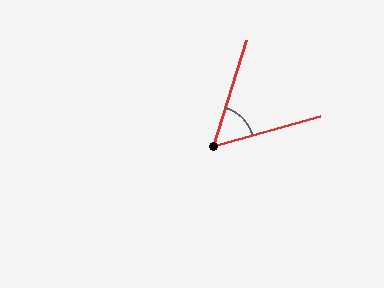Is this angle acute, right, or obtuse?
It is acute.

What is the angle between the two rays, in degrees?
Approximately 57 degrees.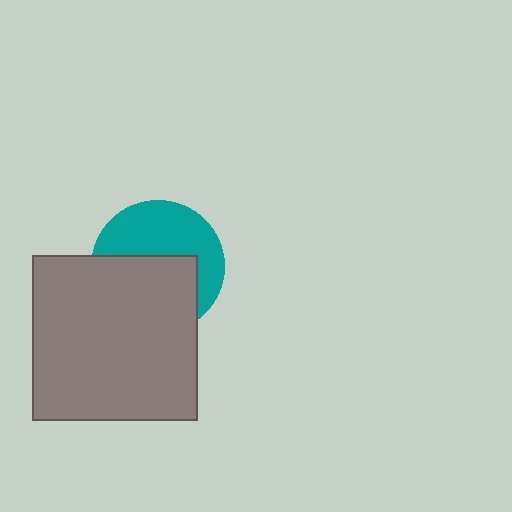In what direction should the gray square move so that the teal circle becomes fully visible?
The gray square should move down. That is the shortest direction to clear the overlap and leave the teal circle fully visible.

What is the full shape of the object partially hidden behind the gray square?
The partially hidden object is a teal circle.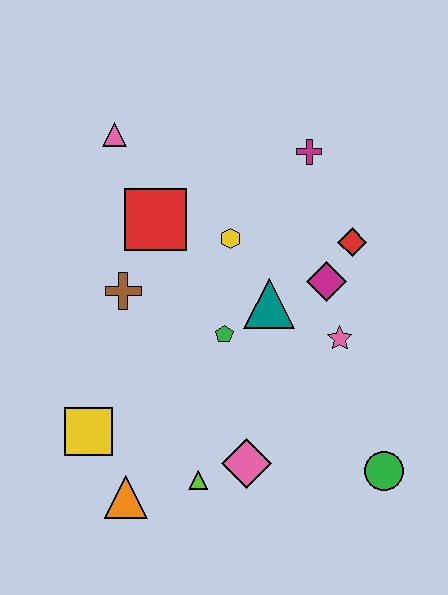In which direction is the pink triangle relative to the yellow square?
The pink triangle is above the yellow square.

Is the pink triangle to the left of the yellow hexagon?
Yes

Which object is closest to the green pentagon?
The teal triangle is closest to the green pentagon.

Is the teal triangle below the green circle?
No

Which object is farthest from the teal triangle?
The orange triangle is farthest from the teal triangle.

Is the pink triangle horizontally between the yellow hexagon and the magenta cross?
No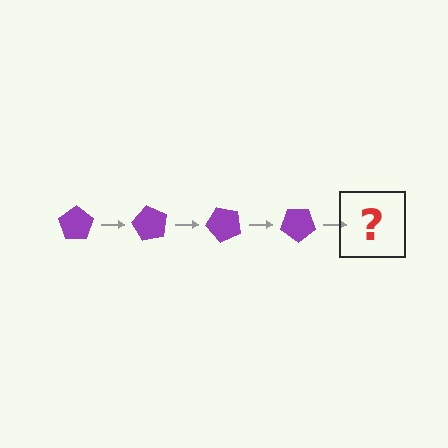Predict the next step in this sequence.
The next step is a purple pentagon rotated 240 degrees.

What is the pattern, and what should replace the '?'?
The pattern is that the pentagon rotates 60 degrees each step. The '?' should be a purple pentagon rotated 240 degrees.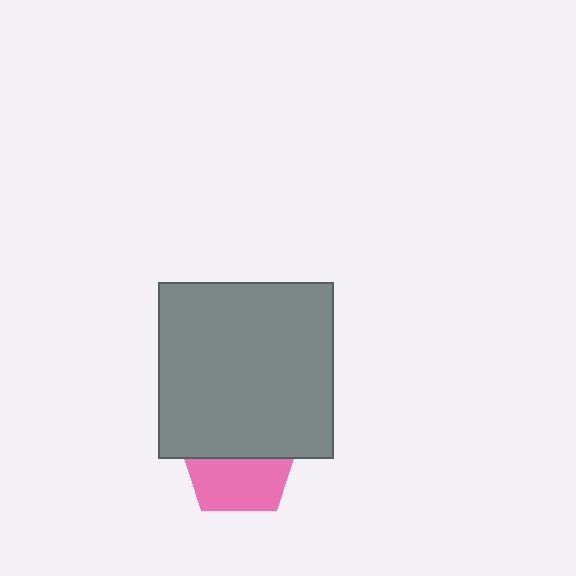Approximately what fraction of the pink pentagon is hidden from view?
Roughly 51% of the pink pentagon is hidden behind the gray square.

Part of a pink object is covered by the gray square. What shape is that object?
It is a pentagon.